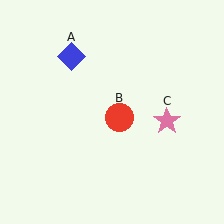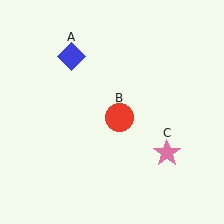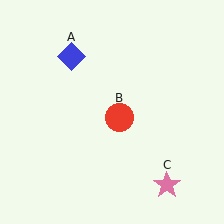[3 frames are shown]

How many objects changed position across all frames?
1 object changed position: pink star (object C).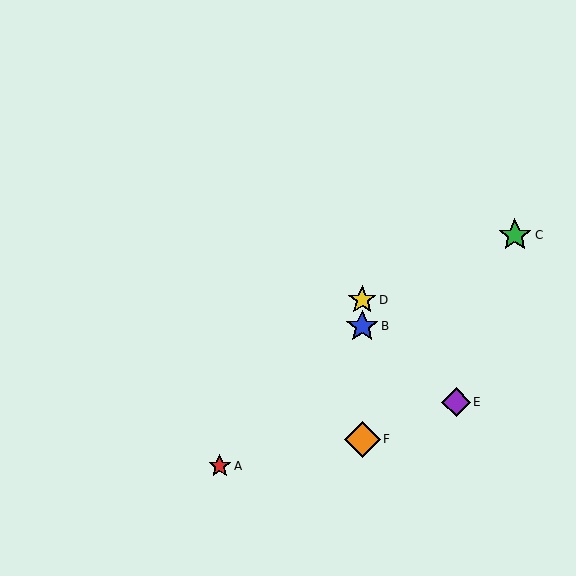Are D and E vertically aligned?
No, D is at x≈362 and E is at x≈456.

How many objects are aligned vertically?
3 objects (B, D, F) are aligned vertically.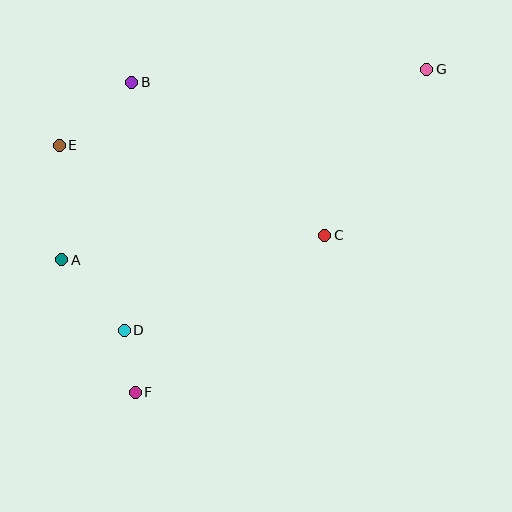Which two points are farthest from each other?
Points F and G are farthest from each other.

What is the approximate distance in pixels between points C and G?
The distance between C and G is approximately 195 pixels.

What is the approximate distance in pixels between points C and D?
The distance between C and D is approximately 222 pixels.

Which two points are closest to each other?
Points D and F are closest to each other.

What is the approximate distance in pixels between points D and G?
The distance between D and G is approximately 400 pixels.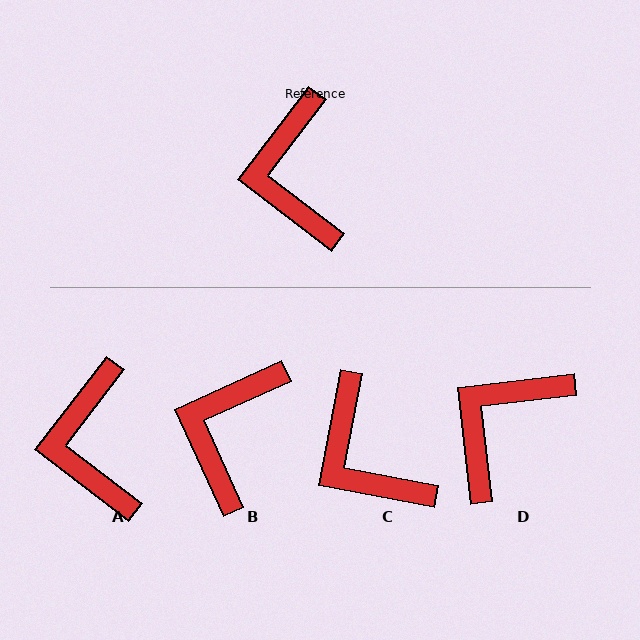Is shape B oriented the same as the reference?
No, it is off by about 28 degrees.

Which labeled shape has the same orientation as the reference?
A.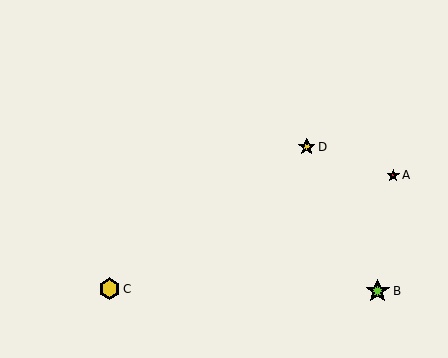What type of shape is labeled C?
Shape C is a yellow hexagon.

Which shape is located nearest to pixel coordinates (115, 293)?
The yellow hexagon (labeled C) at (110, 289) is nearest to that location.